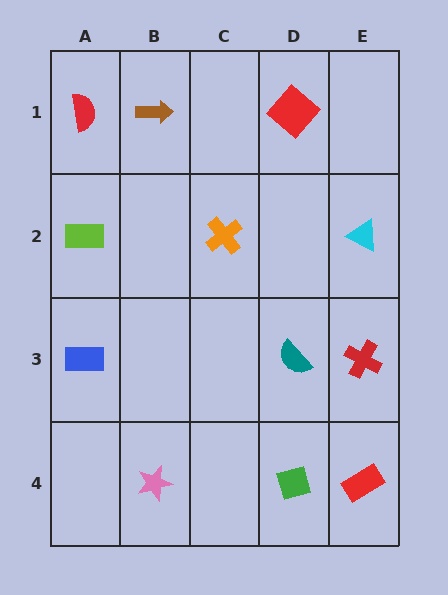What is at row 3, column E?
A red cross.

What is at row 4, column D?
A green diamond.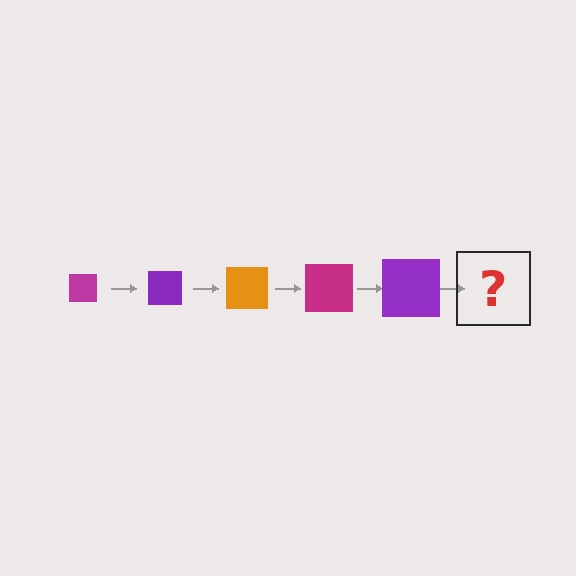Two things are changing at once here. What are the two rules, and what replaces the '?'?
The two rules are that the square grows larger each step and the color cycles through magenta, purple, and orange. The '?' should be an orange square, larger than the previous one.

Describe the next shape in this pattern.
It should be an orange square, larger than the previous one.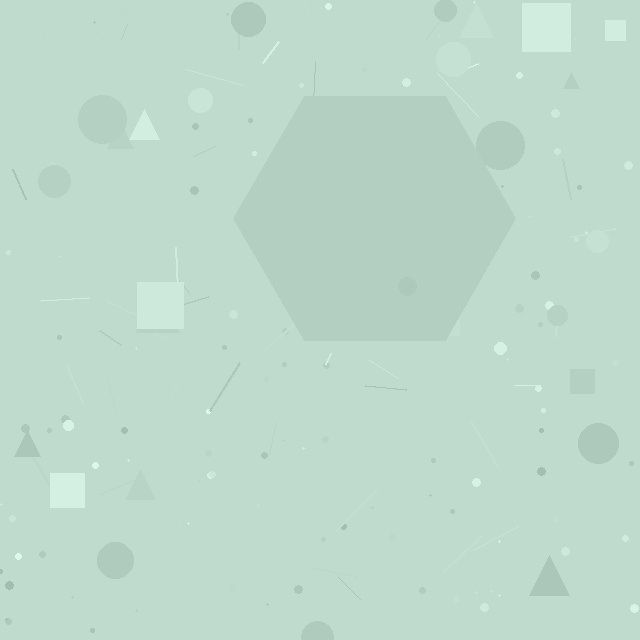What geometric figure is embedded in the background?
A hexagon is embedded in the background.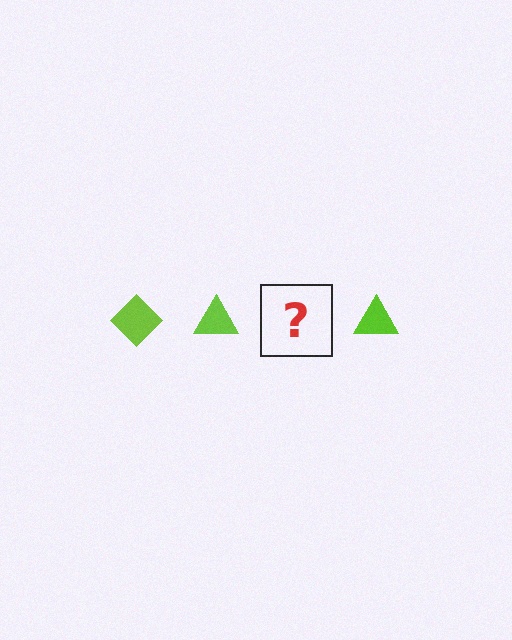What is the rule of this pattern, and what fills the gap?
The rule is that the pattern cycles through diamond, triangle shapes in lime. The gap should be filled with a lime diamond.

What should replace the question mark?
The question mark should be replaced with a lime diamond.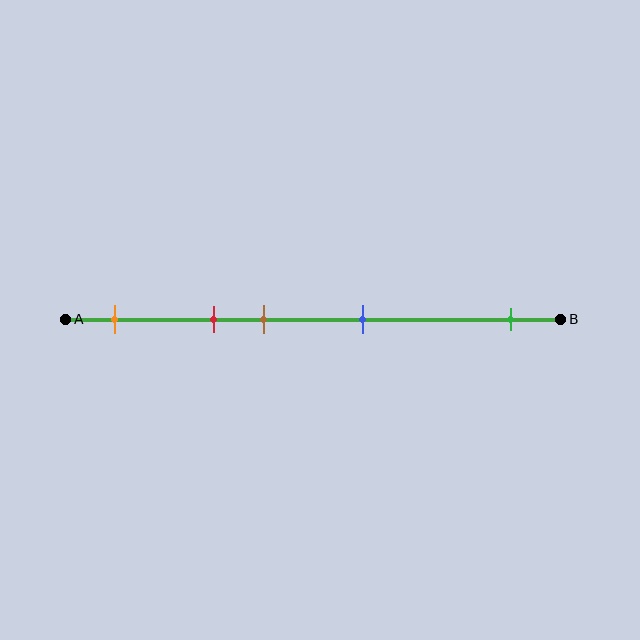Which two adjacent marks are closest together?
The red and brown marks are the closest adjacent pair.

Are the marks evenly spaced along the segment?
No, the marks are not evenly spaced.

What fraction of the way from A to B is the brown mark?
The brown mark is approximately 40% (0.4) of the way from A to B.